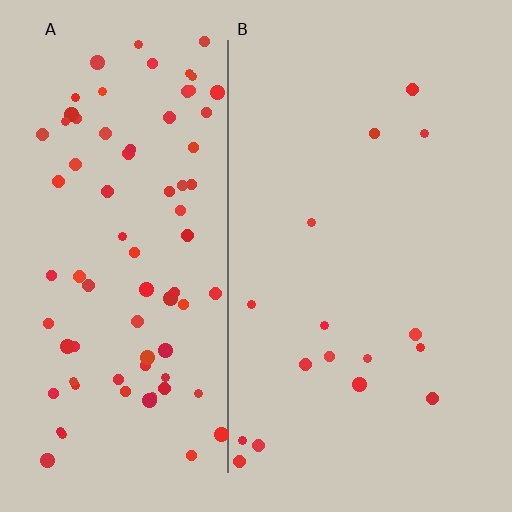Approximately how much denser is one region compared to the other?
Approximately 5.0× — region A over region B.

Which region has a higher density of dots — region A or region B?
A (the left).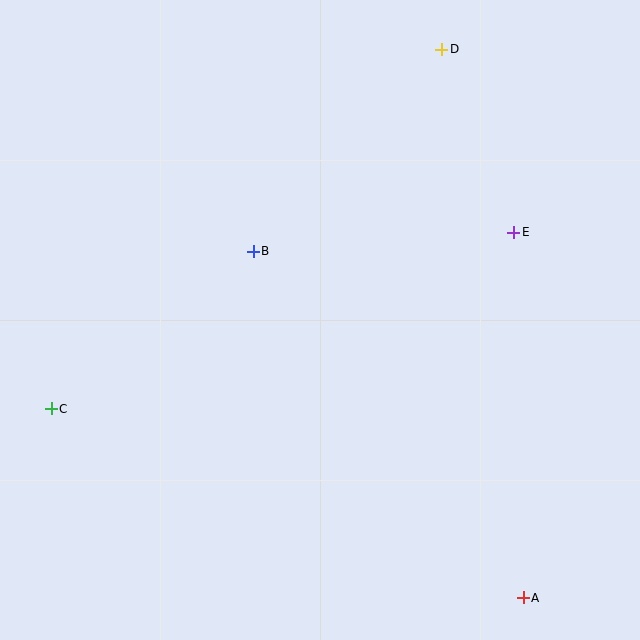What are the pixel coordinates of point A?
Point A is at (523, 598).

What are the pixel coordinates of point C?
Point C is at (51, 409).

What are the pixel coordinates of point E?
Point E is at (514, 232).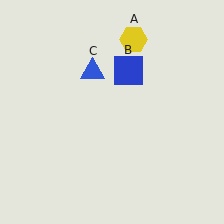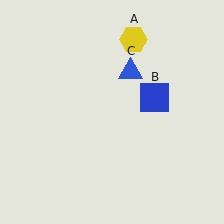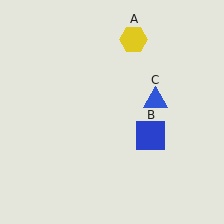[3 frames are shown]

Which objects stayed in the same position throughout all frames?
Yellow hexagon (object A) remained stationary.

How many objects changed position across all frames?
2 objects changed position: blue square (object B), blue triangle (object C).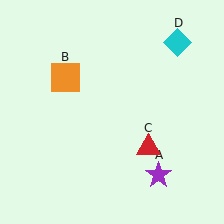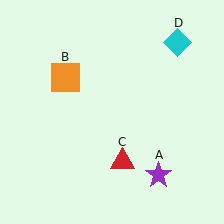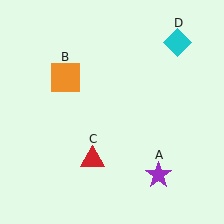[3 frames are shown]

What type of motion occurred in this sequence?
The red triangle (object C) rotated clockwise around the center of the scene.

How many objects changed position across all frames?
1 object changed position: red triangle (object C).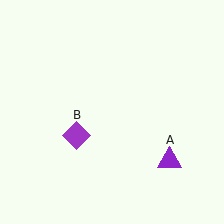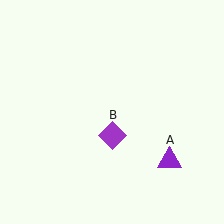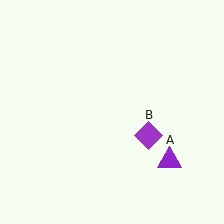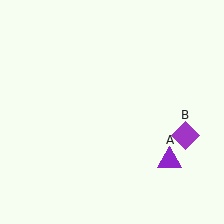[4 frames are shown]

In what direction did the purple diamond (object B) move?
The purple diamond (object B) moved right.